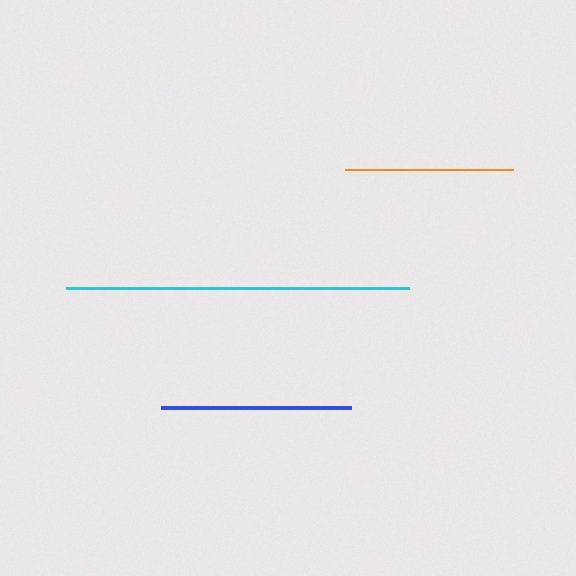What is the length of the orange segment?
The orange segment is approximately 168 pixels long.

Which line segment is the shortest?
The orange line is the shortest at approximately 168 pixels.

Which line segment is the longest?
The cyan line is the longest at approximately 343 pixels.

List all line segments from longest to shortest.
From longest to shortest: cyan, blue, orange.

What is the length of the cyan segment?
The cyan segment is approximately 343 pixels long.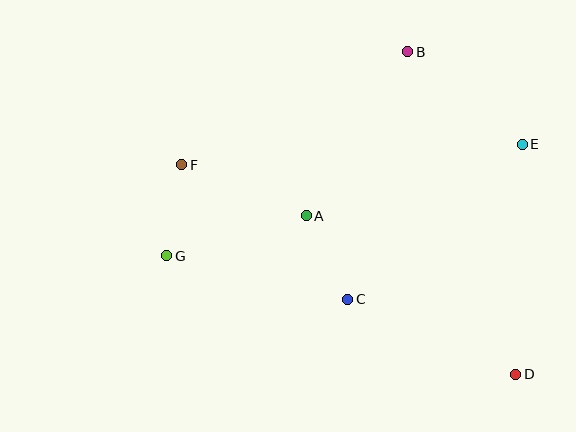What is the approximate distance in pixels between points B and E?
The distance between B and E is approximately 147 pixels.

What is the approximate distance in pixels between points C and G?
The distance between C and G is approximately 187 pixels.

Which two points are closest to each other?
Points F and G are closest to each other.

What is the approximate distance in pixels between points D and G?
The distance between D and G is approximately 369 pixels.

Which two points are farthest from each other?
Points D and F are farthest from each other.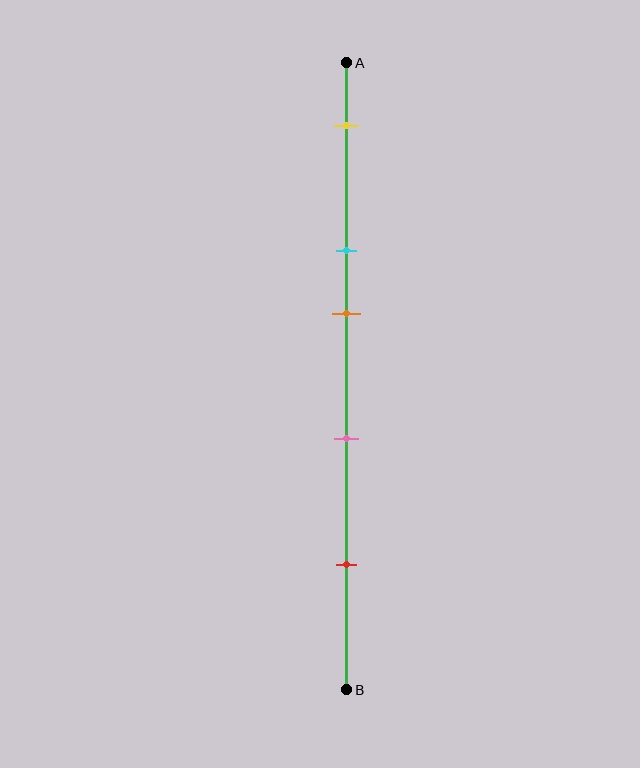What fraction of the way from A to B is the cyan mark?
The cyan mark is approximately 30% (0.3) of the way from A to B.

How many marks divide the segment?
There are 5 marks dividing the segment.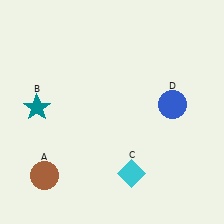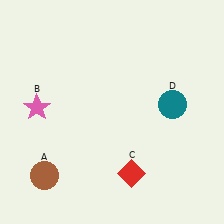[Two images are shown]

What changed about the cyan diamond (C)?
In Image 1, C is cyan. In Image 2, it changed to red.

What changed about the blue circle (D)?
In Image 1, D is blue. In Image 2, it changed to teal.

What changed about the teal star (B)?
In Image 1, B is teal. In Image 2, it changed to pink.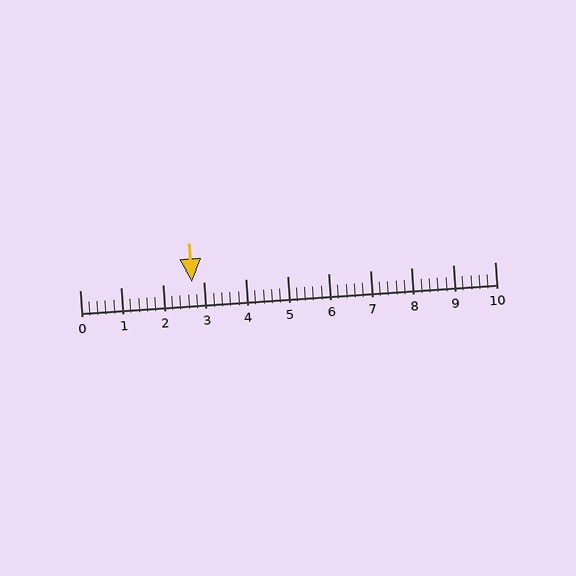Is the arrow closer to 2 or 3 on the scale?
The arrow is closer to 3.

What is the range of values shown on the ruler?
The ruler shows values from 0 to 10.